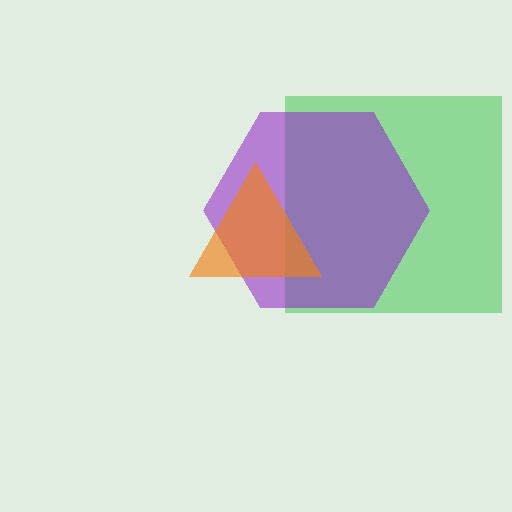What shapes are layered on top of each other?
The layered shapes are: a green square, a purple hexagon, an orange triangle.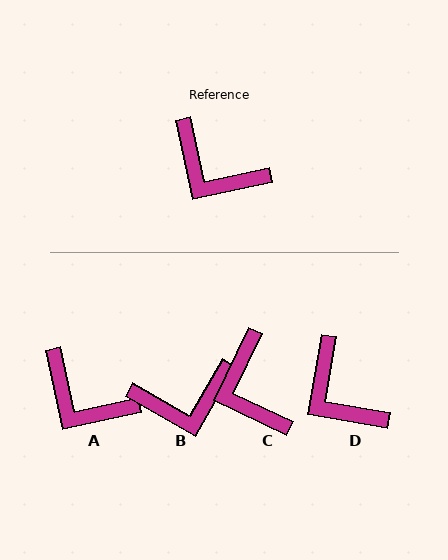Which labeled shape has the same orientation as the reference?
A.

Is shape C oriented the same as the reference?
No, it is off by about 38 degrees.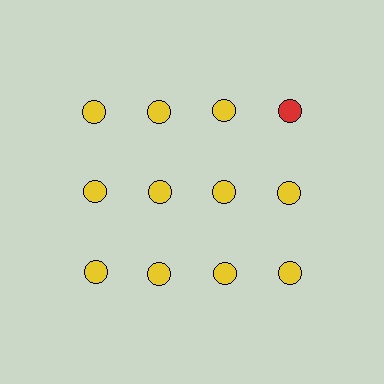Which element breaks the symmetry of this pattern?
The red circle in the top row, second from right column breaks the symmetry. All other shapes are yellow circles.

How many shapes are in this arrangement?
There are 12 shapes arranged in a grid pattern.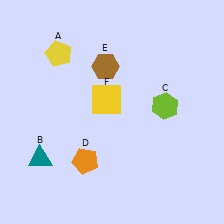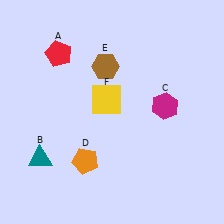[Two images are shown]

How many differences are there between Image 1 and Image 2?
There are 2 differences between the two images.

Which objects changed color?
A changed from yellow to red. C changed from lime to magenta.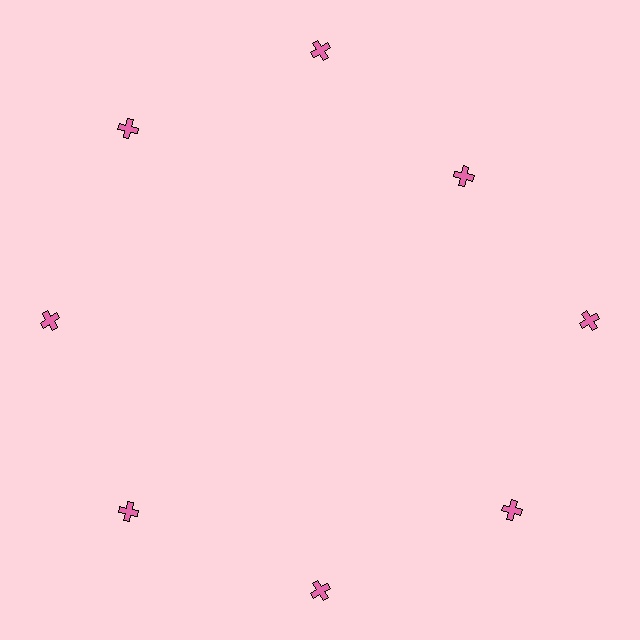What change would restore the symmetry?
The symmetry would be restored by moving it outward, back onto the ring so that all 8 crosses sit at equal angles and equal distance from the center.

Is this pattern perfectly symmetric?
No. The 8 pink crosses are arranged in a ring, but one element near the 2 o'clock position is pulled inward toward the center, breaking the 8-fold rotational symmetry.